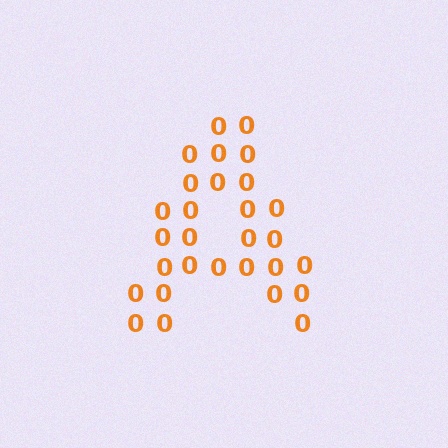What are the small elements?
The small elements are digit 0's.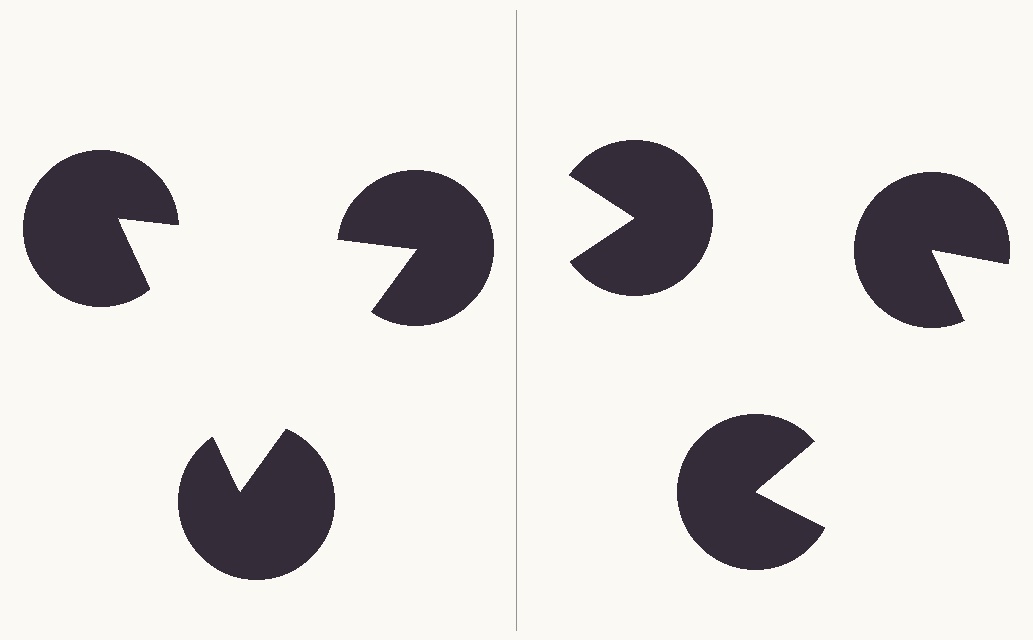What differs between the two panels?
The pac-man discs are positioned identically on both sides; only the wedge orientations differ. On the left they align to a triangle; on the right they are misaligned.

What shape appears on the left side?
An illusory triangle.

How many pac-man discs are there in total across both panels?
6 — 3 on each side.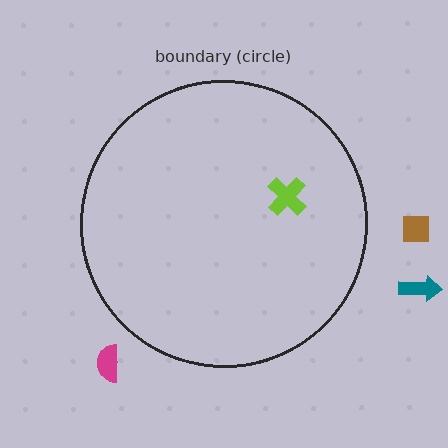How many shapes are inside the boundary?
1 inside, 3 outside.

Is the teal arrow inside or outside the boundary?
Outside.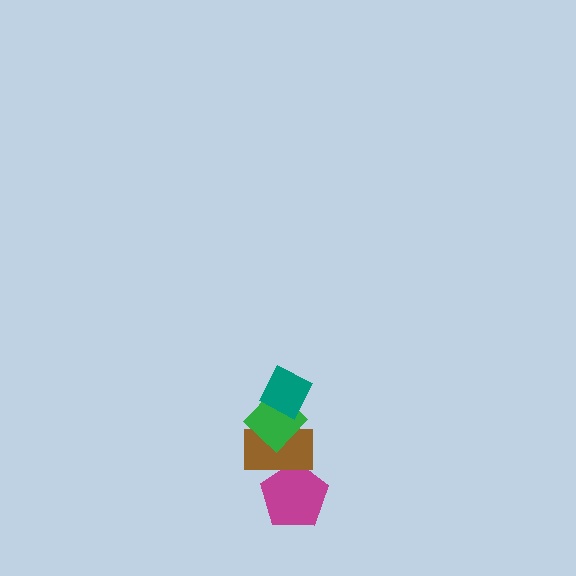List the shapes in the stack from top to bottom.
From top to bottom: the teal diamond, the green diamond, the brown rectangle, the magenta pentagon.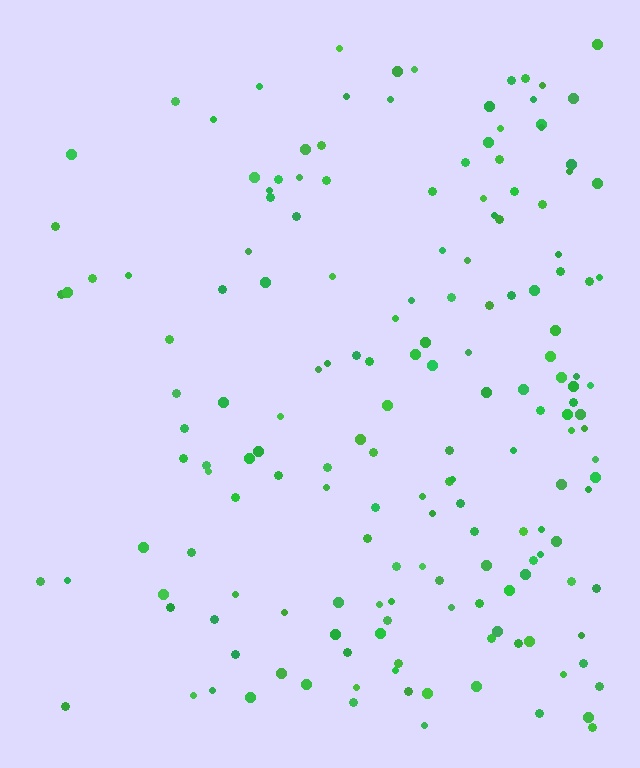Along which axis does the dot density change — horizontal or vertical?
Horizontal.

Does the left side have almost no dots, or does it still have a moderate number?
Still a moderate number, just noticeably fewer than the right.